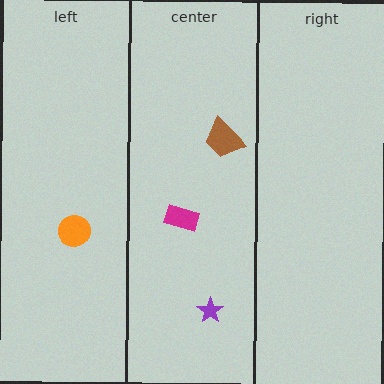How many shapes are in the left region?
1.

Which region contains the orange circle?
The left region.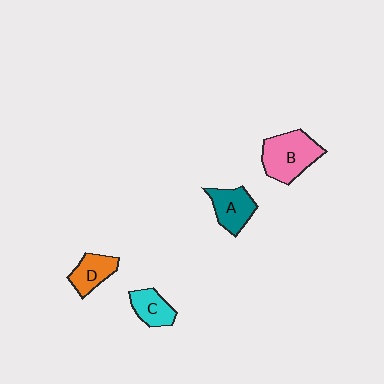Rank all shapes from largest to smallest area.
From largest to smallest: B (pink), A (teal), D (orange), C (cyan).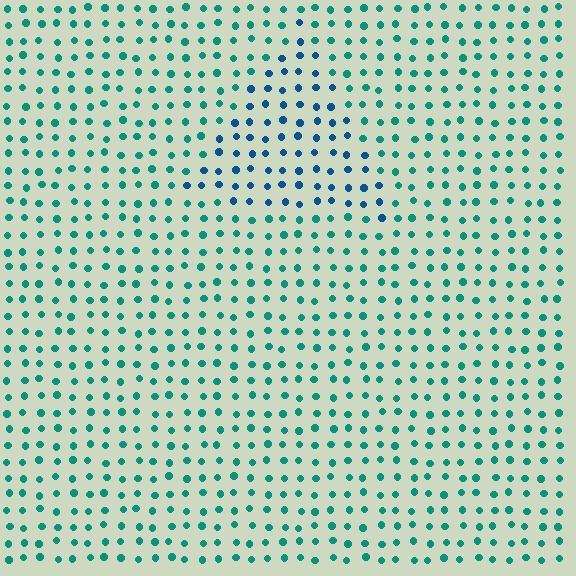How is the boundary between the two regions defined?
The boundary is defined purely by a slight shift in hue (about 37 degrees). Spacing, size, and orientation are identical on both sides.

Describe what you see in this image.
The image is filled with small teal elements in a uniform arrangement. A triangle-shaped region is visible where the elements are tinted to a slightly different hue, forming a subtle color boundary.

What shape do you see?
I see a triangle.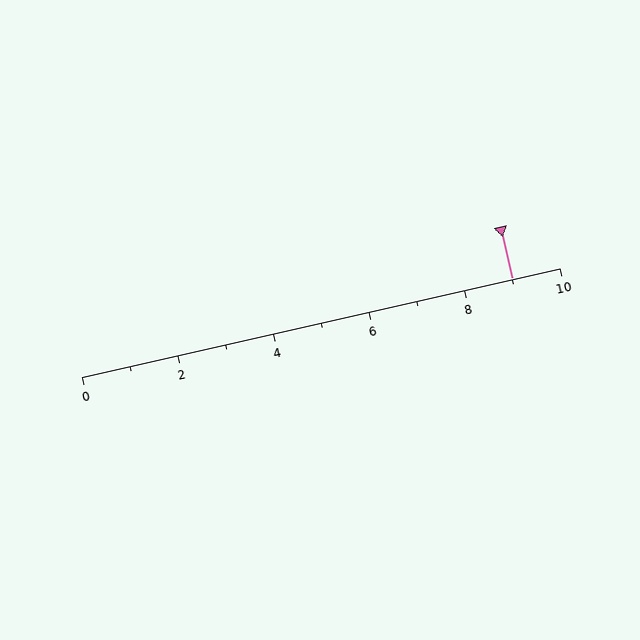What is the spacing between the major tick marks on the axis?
The major ticks are spaced 2 apart.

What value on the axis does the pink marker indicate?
The marker indicates approximately 9.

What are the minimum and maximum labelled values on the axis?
The axis runs from 0 to 10.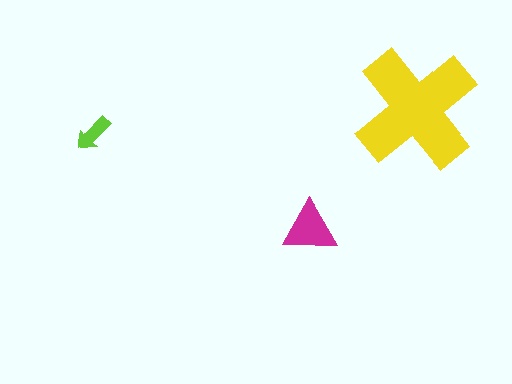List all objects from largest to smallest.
The yellow cross, the magenta triangle, the lime arrow.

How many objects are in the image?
There are 3 objects in the image.